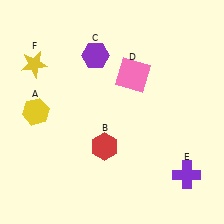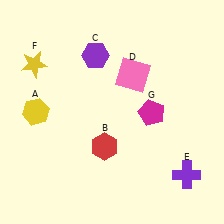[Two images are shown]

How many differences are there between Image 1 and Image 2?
There is 1 difference between the two images.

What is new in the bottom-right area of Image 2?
A magenta pentagon (G) was added in the bottom-right area of Image 2.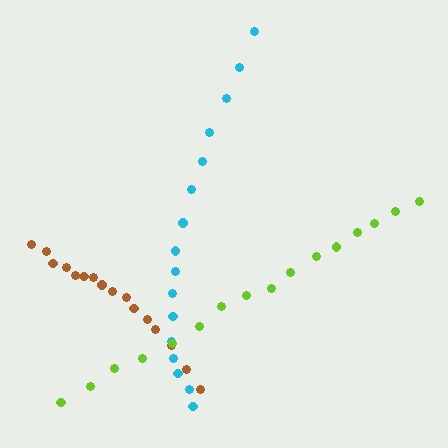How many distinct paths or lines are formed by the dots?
There are 3 distinct paths.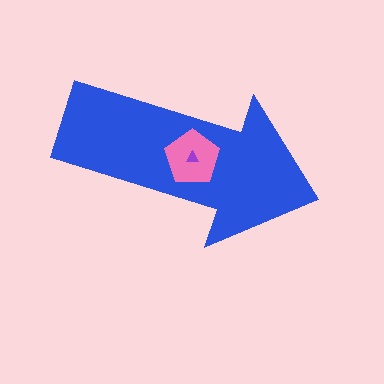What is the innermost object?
The purple triangle.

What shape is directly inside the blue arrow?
The pink pentagon.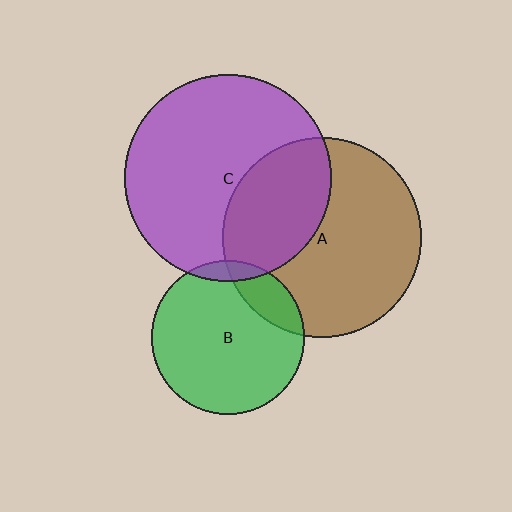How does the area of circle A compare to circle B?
Approximately 1.7 times.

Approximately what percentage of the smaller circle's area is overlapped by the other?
Approximately 35%.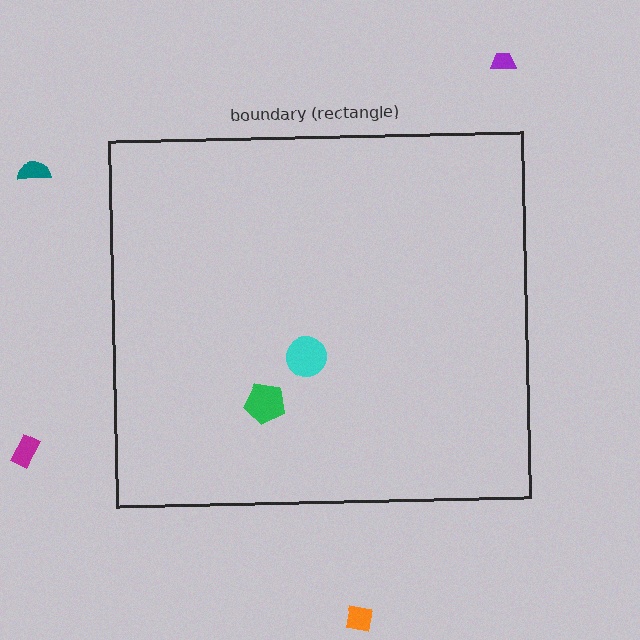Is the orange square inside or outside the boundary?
Outside.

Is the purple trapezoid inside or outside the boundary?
Outside.